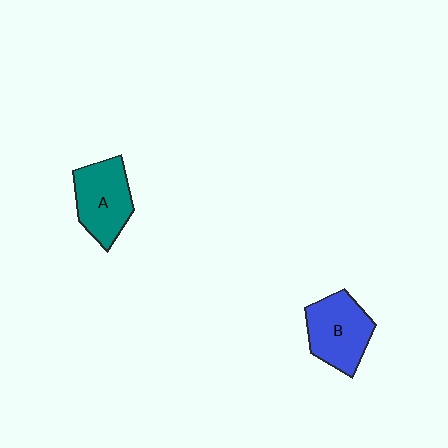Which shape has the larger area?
Shape B (blue).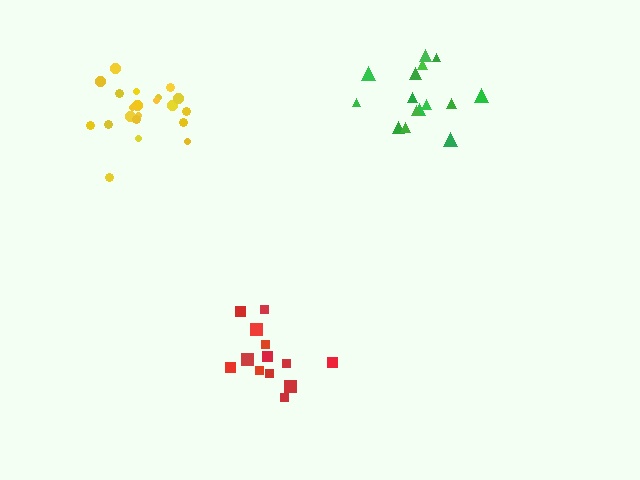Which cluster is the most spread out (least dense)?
Red.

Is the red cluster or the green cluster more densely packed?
Green.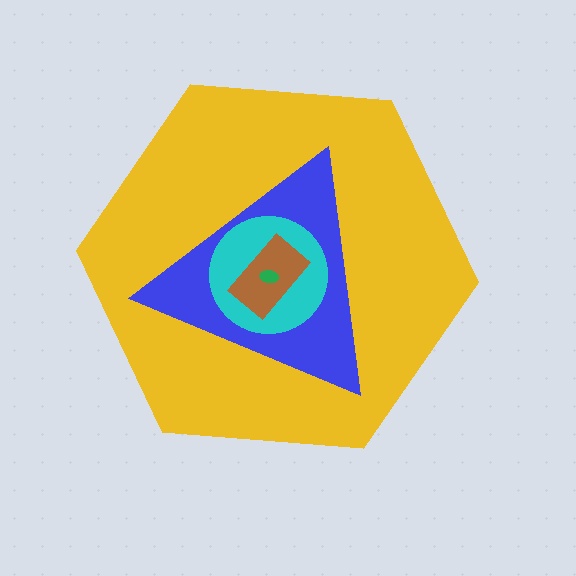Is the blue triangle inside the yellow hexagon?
Yes.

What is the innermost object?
The green ellipse.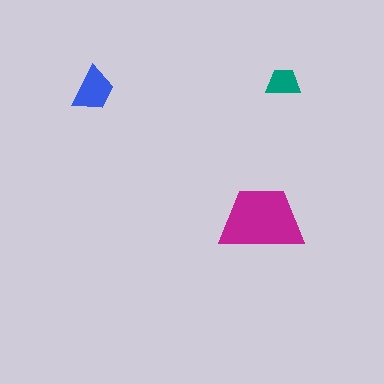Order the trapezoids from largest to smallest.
the magenta one, the blue one, the teal one.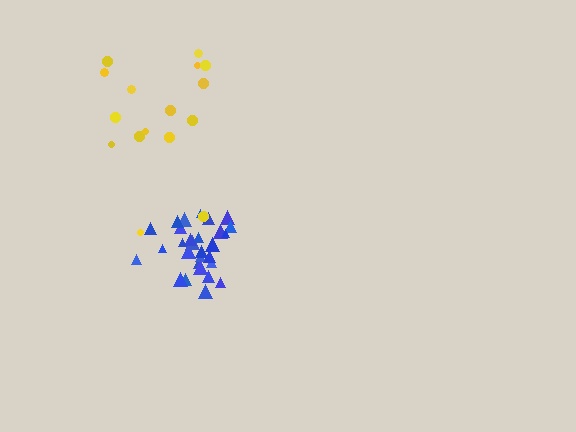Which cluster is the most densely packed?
Blue.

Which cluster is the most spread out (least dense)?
Yellow.